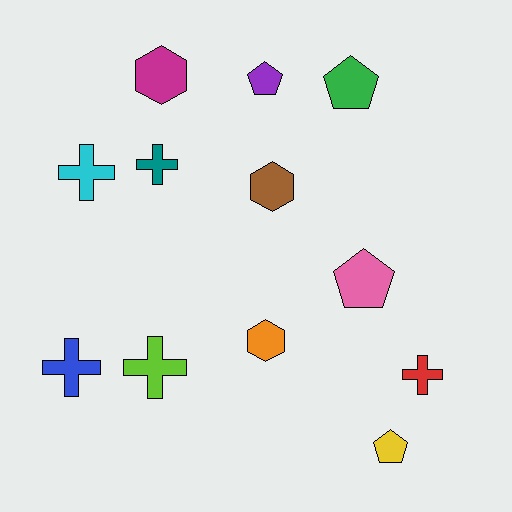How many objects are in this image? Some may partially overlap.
There are 12 objects.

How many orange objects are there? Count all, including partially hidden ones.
There is 1 orange object.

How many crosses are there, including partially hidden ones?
There are 5 crosses.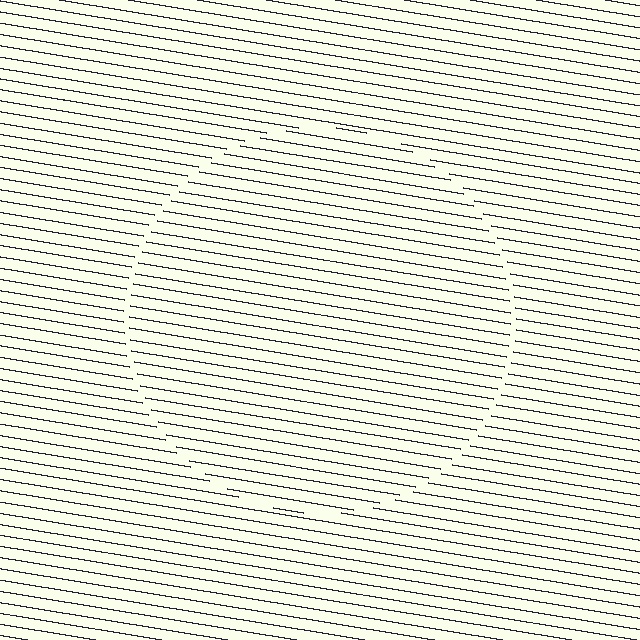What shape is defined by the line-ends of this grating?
An illusory circle. The interior of the shape contains the same grating, shifted by half a period — the contour is defined by the phase discontinuity where line-ends from the inner and outer gratings abut.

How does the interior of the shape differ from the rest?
The interior of the shape contains the same grating, shifted by half a period — the contour is defined by the phase discontinuity where line-ends from the inner and outer gratings abut.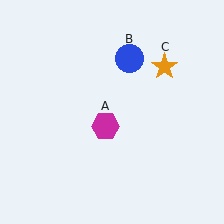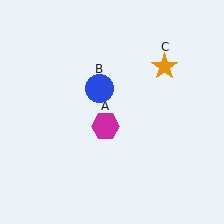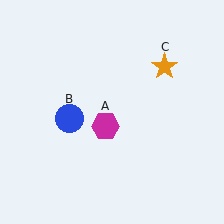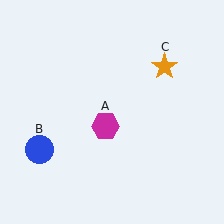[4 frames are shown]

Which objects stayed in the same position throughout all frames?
Magenta hexagon (object A) and orange star (object C) remained stationary.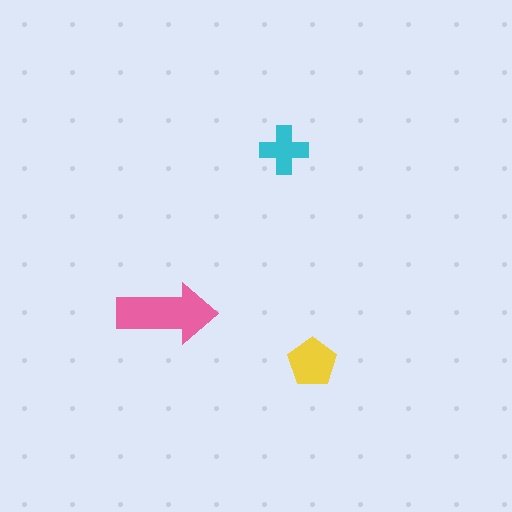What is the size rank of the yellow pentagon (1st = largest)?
2nd.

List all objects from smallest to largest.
The cyan cross, the yellow pentagon, the pink arrow.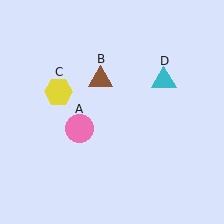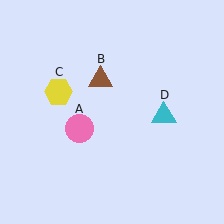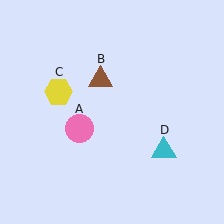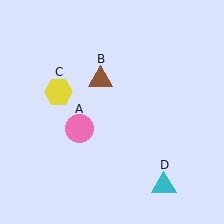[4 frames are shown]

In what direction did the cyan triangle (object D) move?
The cyan triangle (object D) moved down.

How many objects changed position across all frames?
1 object changed position: cyan triangle (object D).